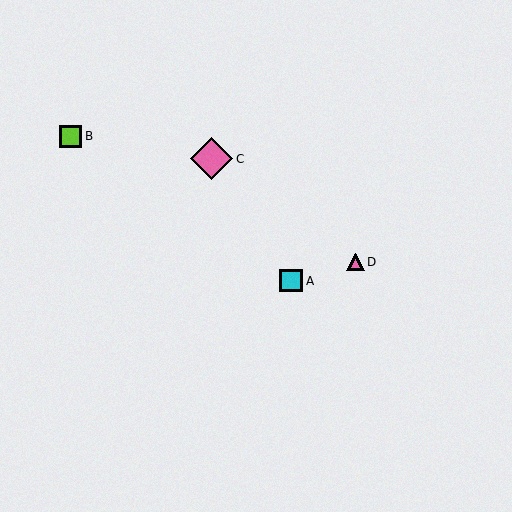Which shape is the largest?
The pink diamond (labeled C) is the largest.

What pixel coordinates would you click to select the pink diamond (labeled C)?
Click at (212, 159) to select the pink diamond C.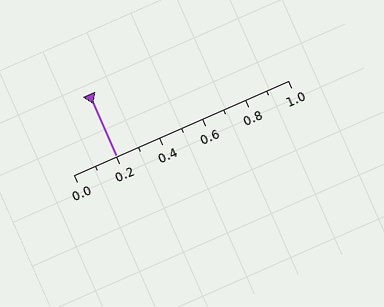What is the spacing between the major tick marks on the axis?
The major ticks are spaced 0.2 apart.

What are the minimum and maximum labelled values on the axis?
The axis runs from 0.0 to 1.0.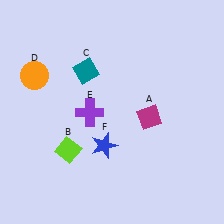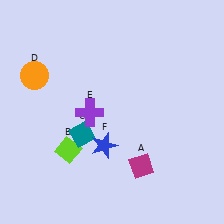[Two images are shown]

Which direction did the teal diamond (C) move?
The teal diamond (C) moved down.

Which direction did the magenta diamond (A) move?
The magenta diamond (A) moved down.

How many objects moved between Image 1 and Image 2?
2 objects moved between the two images.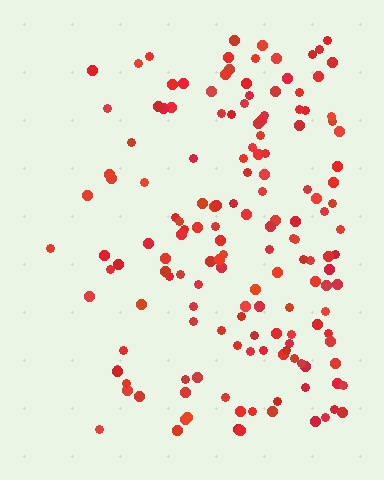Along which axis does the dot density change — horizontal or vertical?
Horizontal.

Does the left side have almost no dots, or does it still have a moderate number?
Still a moderate number, just noticeably fewer than the right.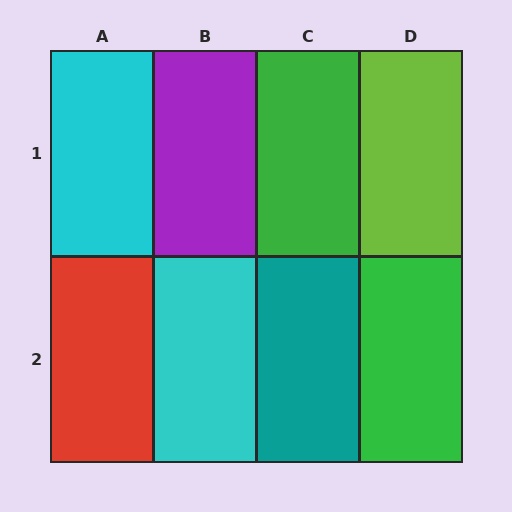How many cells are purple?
1 cell is purple.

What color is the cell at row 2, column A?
Red.